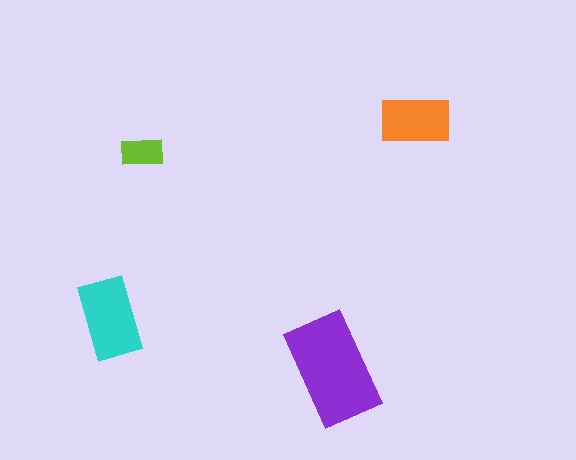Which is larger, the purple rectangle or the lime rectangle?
The purple one.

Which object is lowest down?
The purple rectangle is bottommost.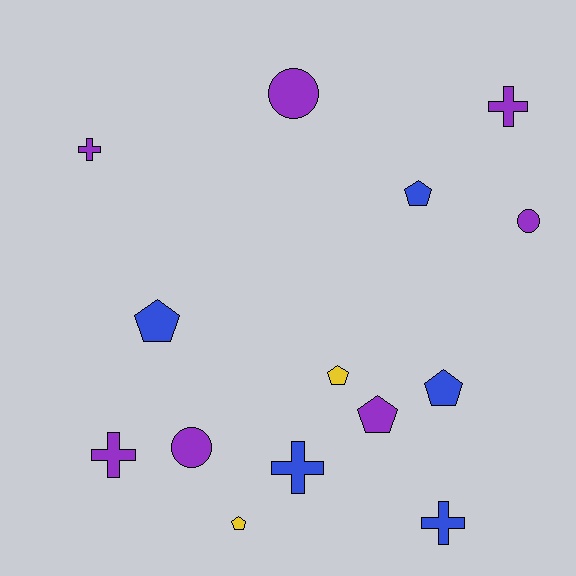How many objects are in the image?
There are 14 objects.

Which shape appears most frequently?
Pentagon, with 6 objects.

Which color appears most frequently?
Purple, with 7 objects.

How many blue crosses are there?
There are 2 blue crosses.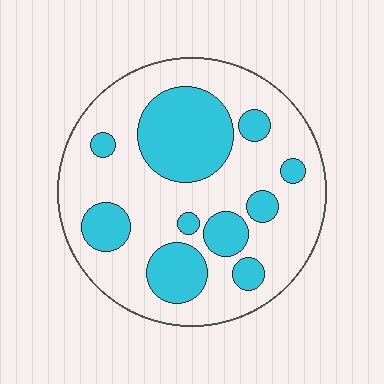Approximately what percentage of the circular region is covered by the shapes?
Approximately 30%.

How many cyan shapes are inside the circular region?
10.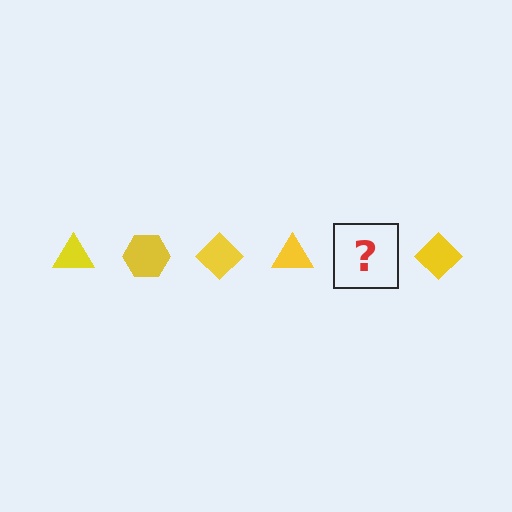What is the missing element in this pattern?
The missing element is a yellow hexagon.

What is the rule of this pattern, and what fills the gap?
The rule is that the pattern cycles through triangle, hexagon, diamond shapes in yellow. The gap should be filled with a yellow hexagon.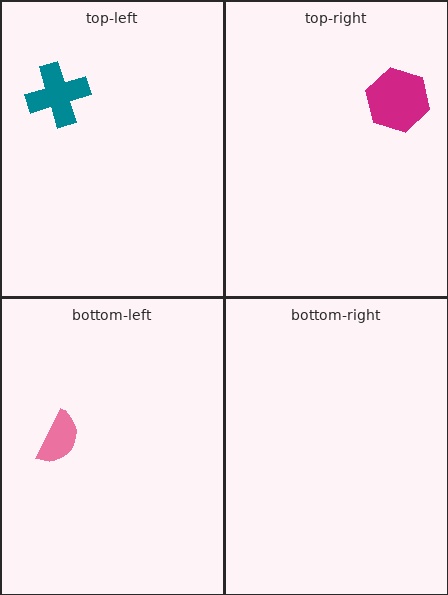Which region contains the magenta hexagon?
The top-right region.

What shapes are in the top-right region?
The magenta hexagon.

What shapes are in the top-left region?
The teal cross.